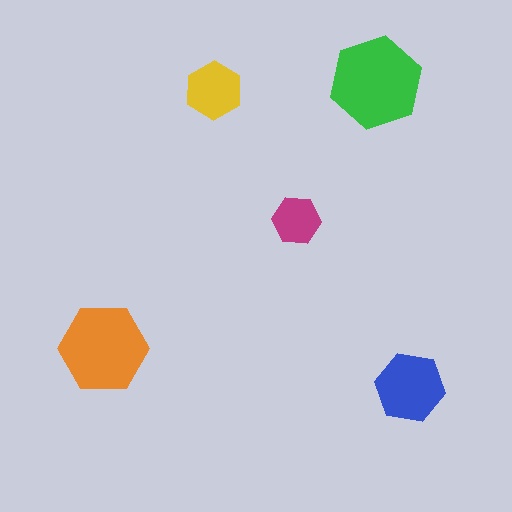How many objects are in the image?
There are 5 objects in the image.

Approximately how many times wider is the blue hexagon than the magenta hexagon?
About 1.5 times wider.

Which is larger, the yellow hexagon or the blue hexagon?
The blue one.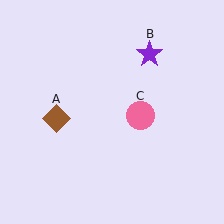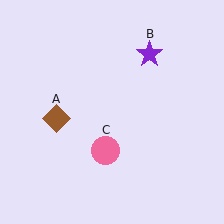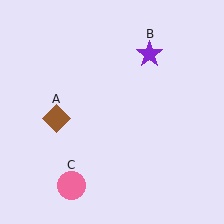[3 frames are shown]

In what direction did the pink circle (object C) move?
The pink circle (object C) moved down and to the left.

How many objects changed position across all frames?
1 object changed position: pink circle (object C).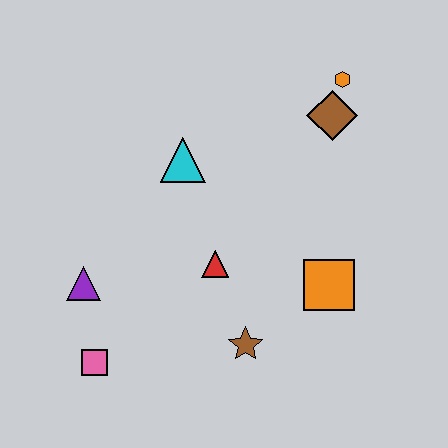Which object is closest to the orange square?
The brown star is closest to the orange square.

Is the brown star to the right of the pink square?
Yes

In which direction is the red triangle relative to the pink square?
The red triangle is to the right of the pink square.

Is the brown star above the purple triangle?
No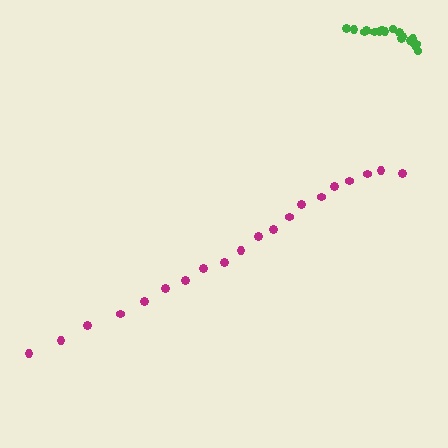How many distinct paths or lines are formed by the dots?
There are 2 distinct paths.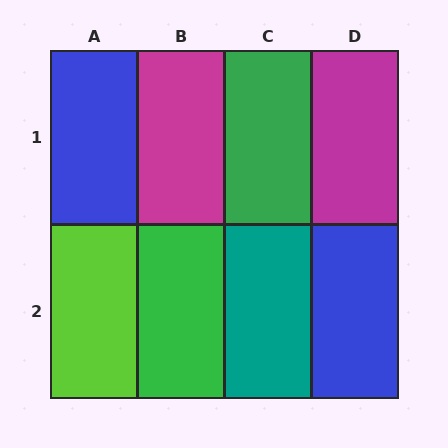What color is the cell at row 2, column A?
Lime.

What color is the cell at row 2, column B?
Green.